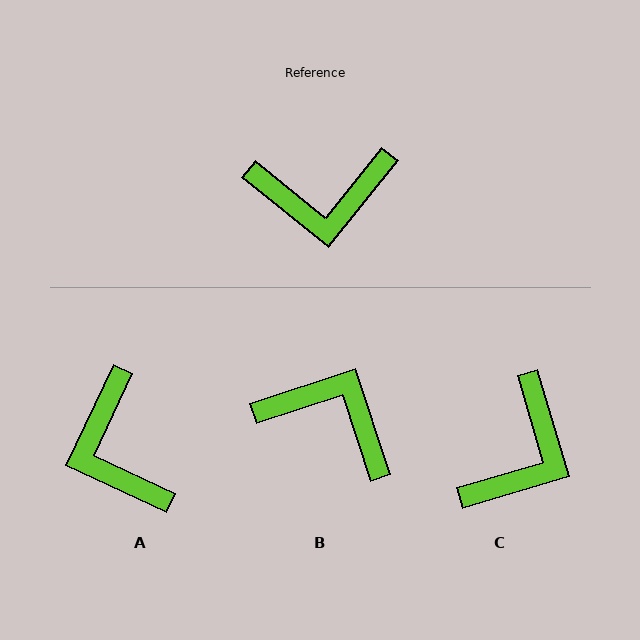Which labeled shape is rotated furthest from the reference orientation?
B, about 147 degrees away.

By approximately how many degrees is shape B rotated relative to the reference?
Approximately 147 degrees counter-clockwise.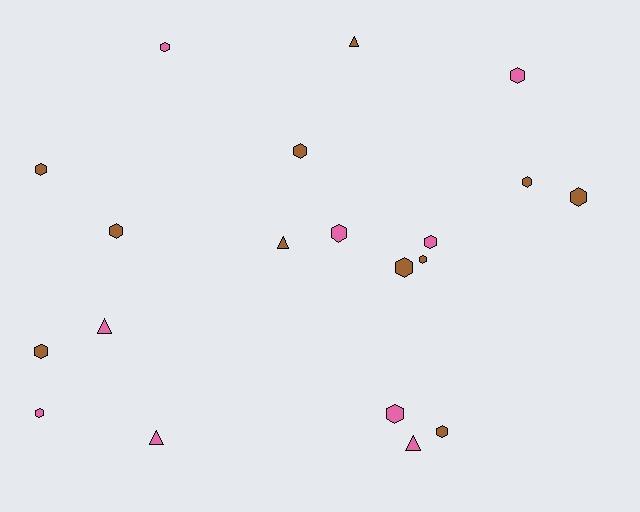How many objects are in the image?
There are 20 objects.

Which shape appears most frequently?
Hexagon, with 15 objects.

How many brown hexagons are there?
There are 9 brown hexagons.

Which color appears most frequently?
Brown, with 11 objects.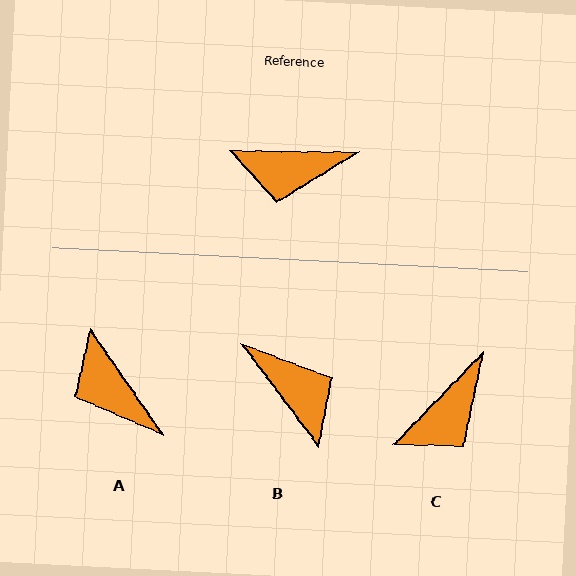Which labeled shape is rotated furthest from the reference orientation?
B, about 128 degrees away.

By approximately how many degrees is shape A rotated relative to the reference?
Approximately 55 degrees clockwise.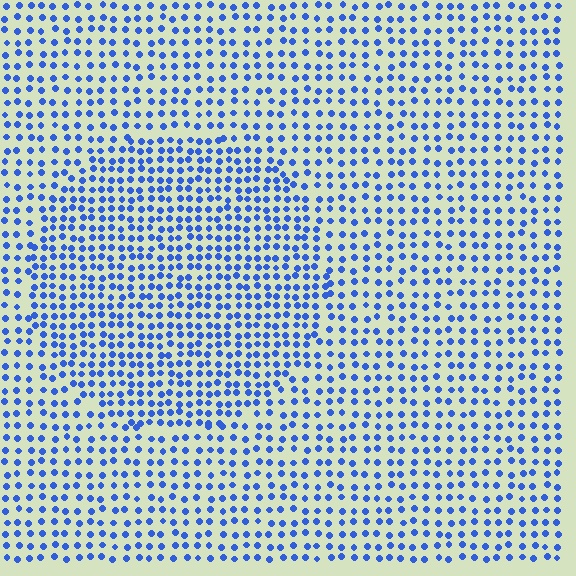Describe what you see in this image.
The image contains small blue elements arranged at two different densities. A circle-shaped region is visible where the elements are more densely packed than the surrounding area.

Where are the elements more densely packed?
The elements are more densely packed inside the circle boundary.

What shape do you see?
I see a circle.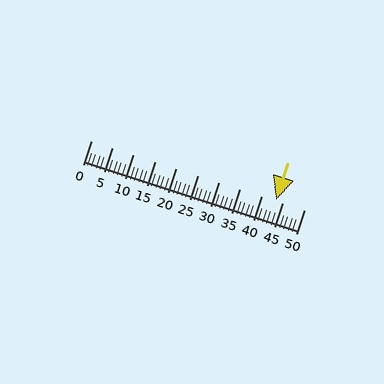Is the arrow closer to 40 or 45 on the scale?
The arrow is closer to 45.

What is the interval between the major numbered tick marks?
The major tick marks are spaced 5 units apart.